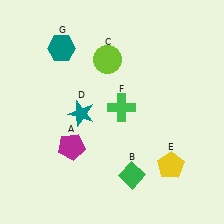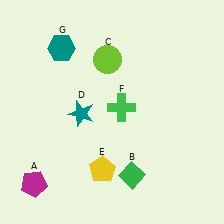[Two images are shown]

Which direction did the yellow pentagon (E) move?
The yellow pentagon (E) moved left.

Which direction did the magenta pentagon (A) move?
The magenta pentagon (A) moved left.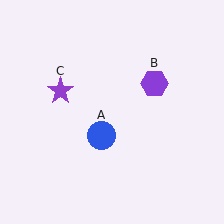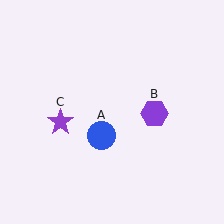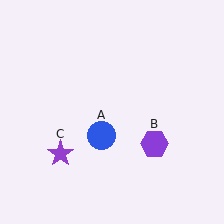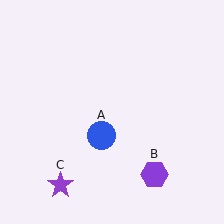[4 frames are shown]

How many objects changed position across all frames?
2 objects changed position: purple hexagon (object B), purple star (object C).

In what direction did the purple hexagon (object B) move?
The purple hexagon (object B) moved down.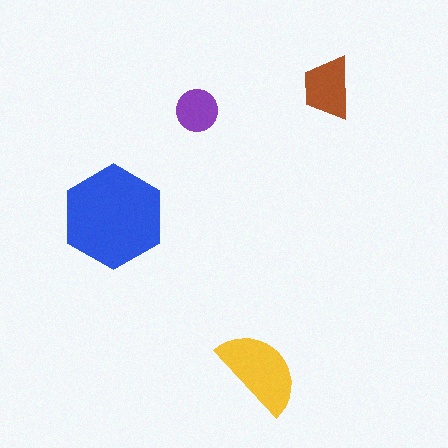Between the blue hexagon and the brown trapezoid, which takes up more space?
The blue hexagon.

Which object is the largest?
The blue hexagon.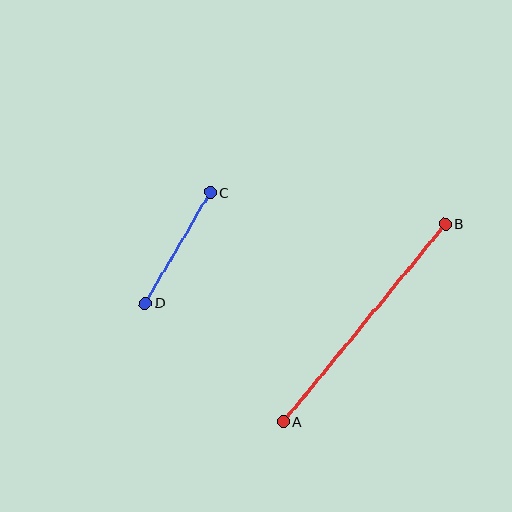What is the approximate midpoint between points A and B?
The midpoint is at approximately (364, 323) pixels.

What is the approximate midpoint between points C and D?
The midpoint is at approximately (178, 248) pixels.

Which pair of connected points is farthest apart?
Points A and B are farthest apart.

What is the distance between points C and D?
The distance is approximately 128 pixels.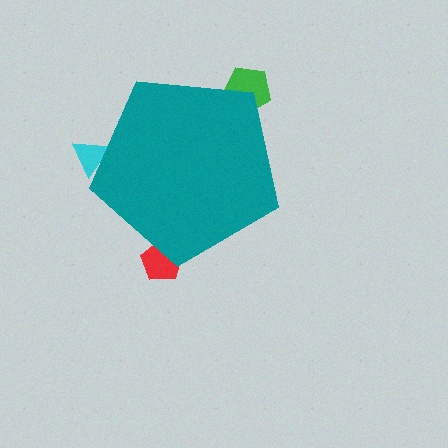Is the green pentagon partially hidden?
Yes, the green pentagon is partially hidden behind the teal pentagon.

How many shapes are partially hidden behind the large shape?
3 shapes are partially hidden.